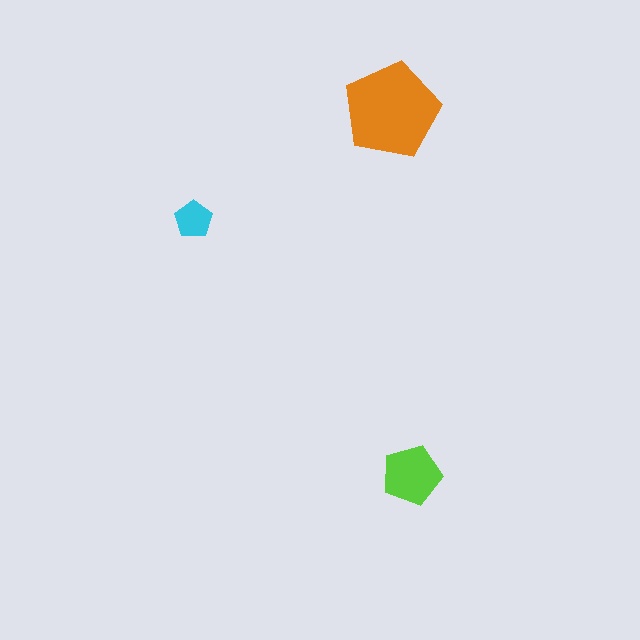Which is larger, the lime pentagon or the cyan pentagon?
The lime one.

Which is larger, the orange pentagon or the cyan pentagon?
The orange one.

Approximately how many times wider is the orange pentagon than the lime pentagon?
About 1.5 times wider.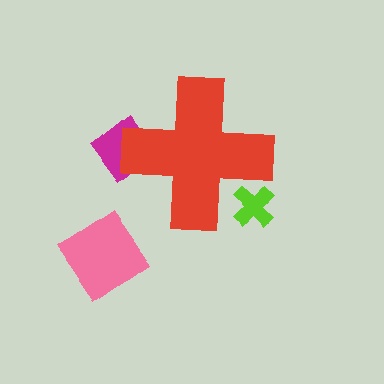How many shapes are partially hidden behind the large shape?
2 shapes are partially hidden.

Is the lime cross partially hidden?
Yes, the lime cross is partially hidden behind the red cross.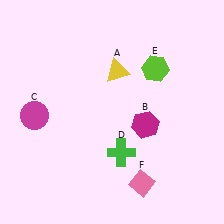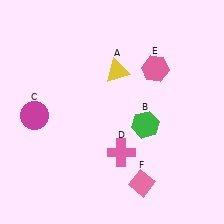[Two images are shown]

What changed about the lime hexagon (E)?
In Image 1, E is lime. In Image 2, it changed to pink.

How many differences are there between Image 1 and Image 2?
There are 3 differences between the two images.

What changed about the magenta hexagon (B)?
In Image 1, B is magenta. In Image 2, it changed to green.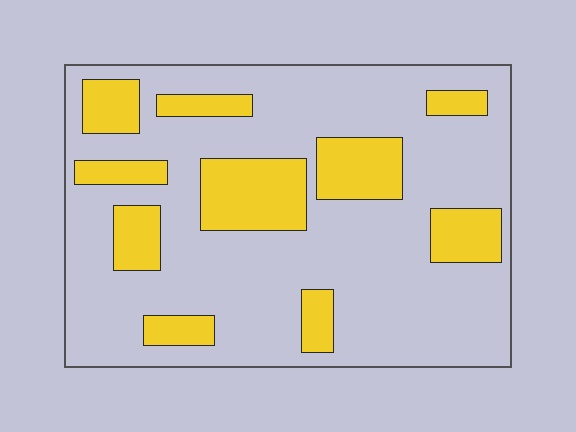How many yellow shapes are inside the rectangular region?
10.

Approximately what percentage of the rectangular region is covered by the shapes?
Approximately 25%.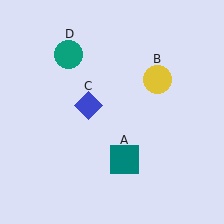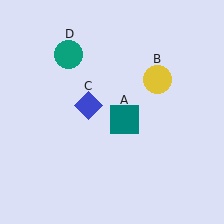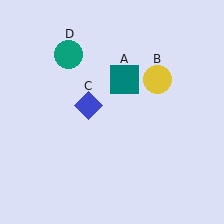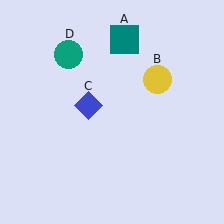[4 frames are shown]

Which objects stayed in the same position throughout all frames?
Yellow circle (object B) and blue diamond (object C) and teal circle (object D) remained stationary.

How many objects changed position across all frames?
1 object changed position: teal square (object A).